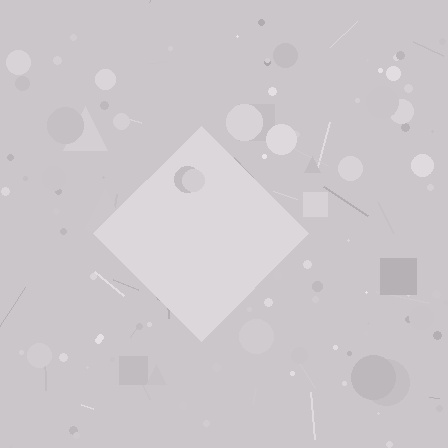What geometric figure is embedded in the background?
A diamond is embedded in the background.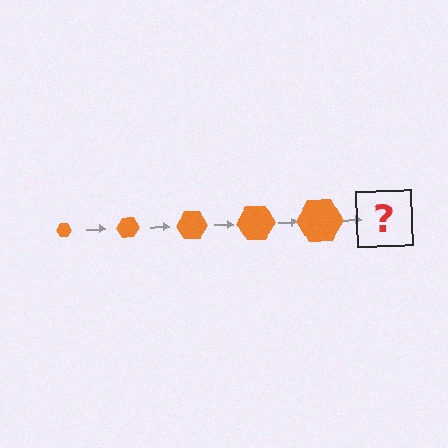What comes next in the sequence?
The next element should be an orange hexagon, larger than the previous one.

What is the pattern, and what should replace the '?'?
The pattern is that the hexagon gets progressively larger each step. The '?' should be an orange hexagon, larger than the previous one.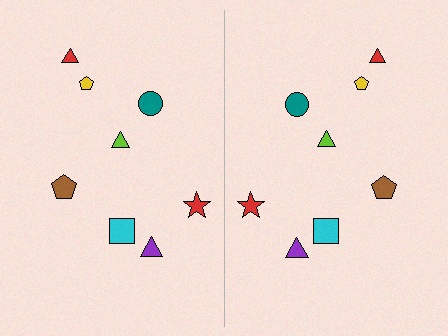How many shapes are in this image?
There are 16 shapes in this image.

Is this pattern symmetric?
Yes, this pattern has bilateral (reflection) symmetry.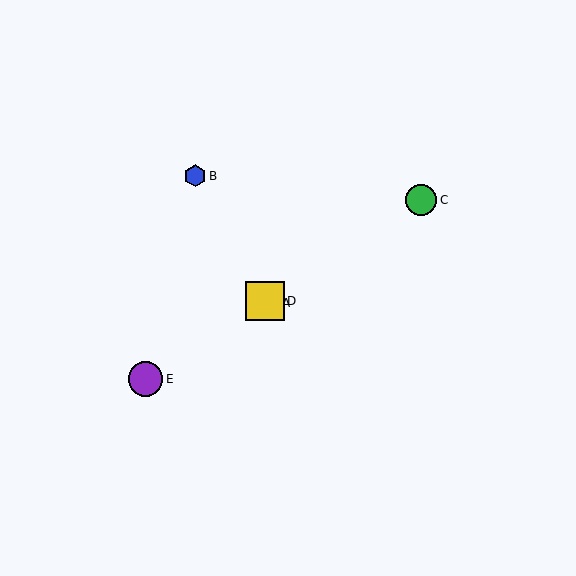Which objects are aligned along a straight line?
Objects A, C, D, E are aligned along a straight line.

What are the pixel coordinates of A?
Object A is at (262, 303).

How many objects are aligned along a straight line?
4 objects (A, C, D, E) are aligned along a straight line.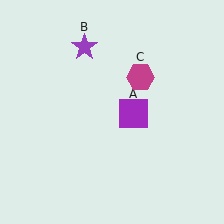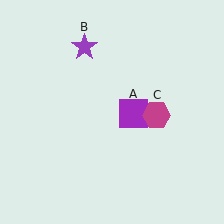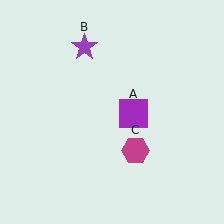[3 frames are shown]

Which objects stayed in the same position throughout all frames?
Purple square (object A) and purple star (object B) remained stationary.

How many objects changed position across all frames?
1 object changed position: magenta hexagon (object C).